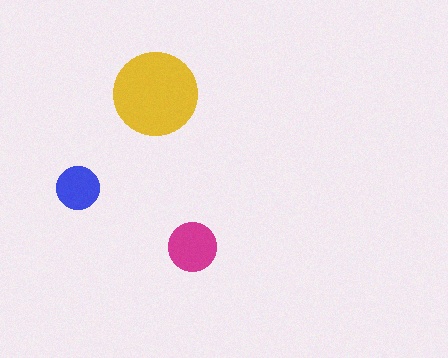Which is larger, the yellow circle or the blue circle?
The yellow one.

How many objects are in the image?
There are 3 objects in the image.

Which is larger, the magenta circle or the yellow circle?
The yellow one.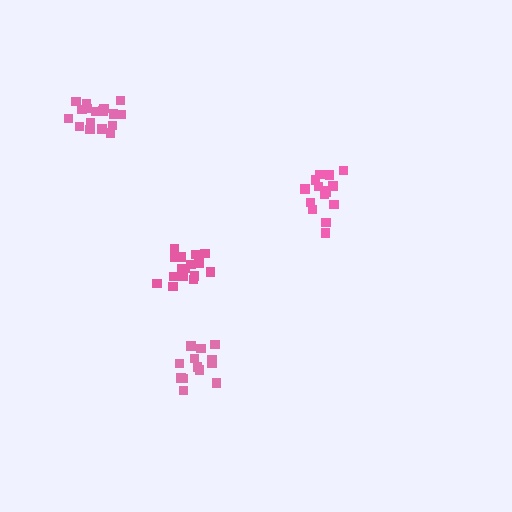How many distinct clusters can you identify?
There are 4 distinct clusters.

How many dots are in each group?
Group 1: 16 dots, Group 2: 17 dots, Group 3: 17 dots, Group 4: 13 dots (63 total).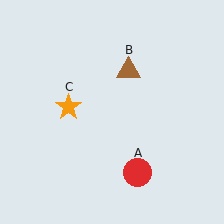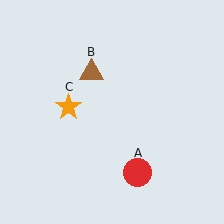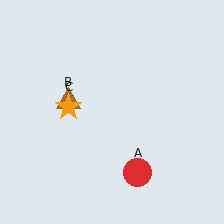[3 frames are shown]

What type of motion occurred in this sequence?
The brown triangle (object B) rotated counterclockwise around the center of the scene.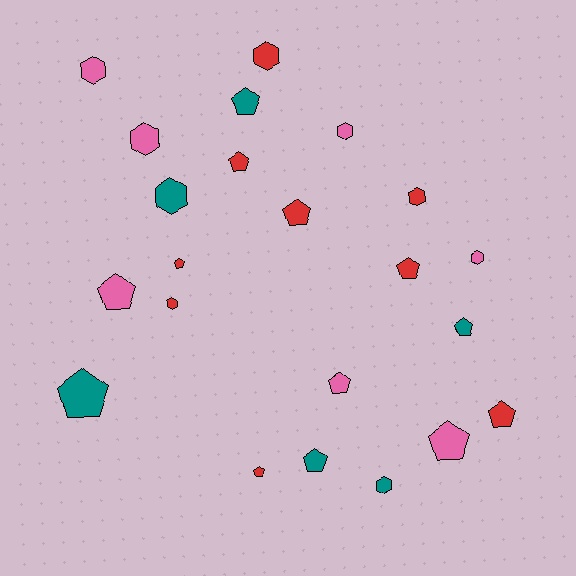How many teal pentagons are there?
There are 4 teal pentagons.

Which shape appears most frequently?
Pentagon, with 13 objects.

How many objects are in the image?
There are 22 objects.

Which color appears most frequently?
Red, with 9 objects.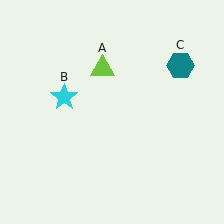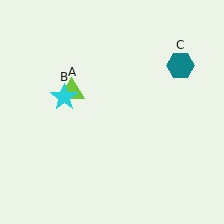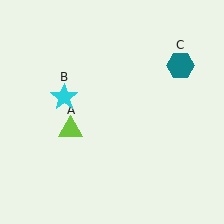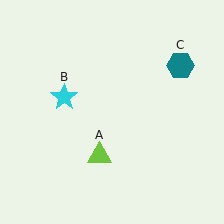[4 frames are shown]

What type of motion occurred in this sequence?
The lime triangle (object A) rotated counterclockwise around the center of the scene.